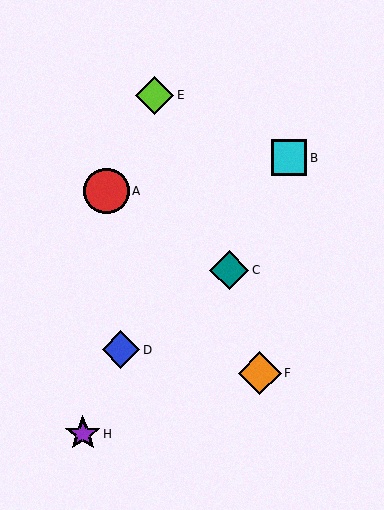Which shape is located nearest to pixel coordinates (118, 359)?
The blue diamond (labeled D) at (121, 350) is nearest to that location.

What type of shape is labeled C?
Shape C is a teal diamond.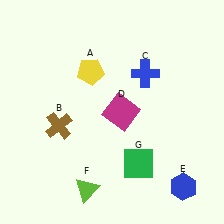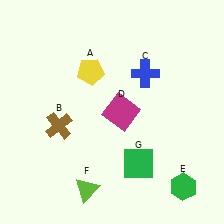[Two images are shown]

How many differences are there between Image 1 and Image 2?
There is 1 difference between the two images.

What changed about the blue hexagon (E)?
In Image 1, E is blue. In Image 2, it changed to green.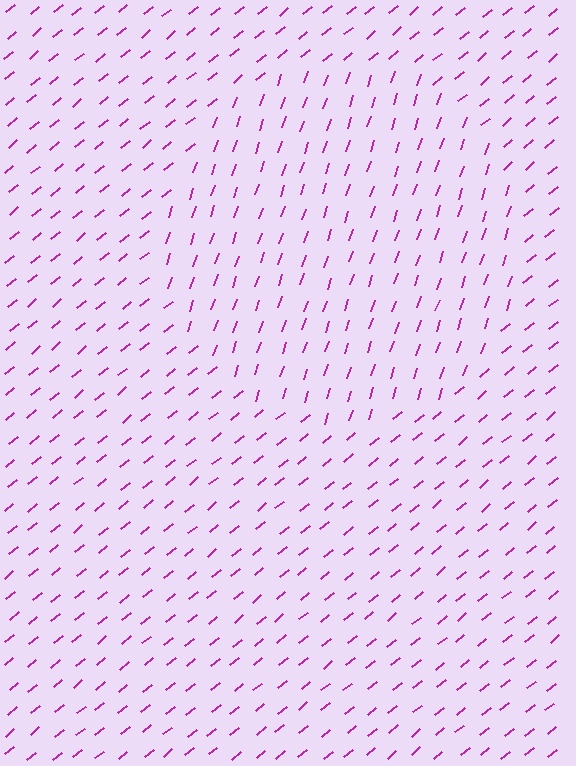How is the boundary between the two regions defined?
The boundary is defined purely by a change in line orientation (approximately 32 degrees difference). All lines are the same color and thickness.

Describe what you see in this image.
The image is filled with small magenta line segments. A circle region in the image has lines oriented differently from the surrounding lines, creating a visible texture boundary.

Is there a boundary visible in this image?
Yes, there is a texture boundary formed by a change in line orientation.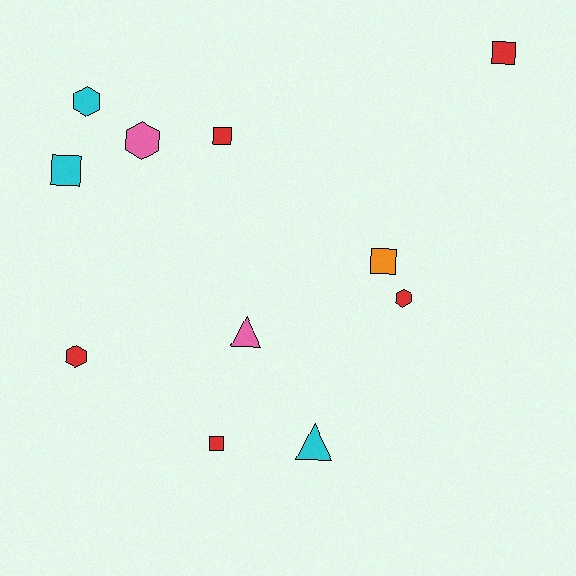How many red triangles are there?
There are no red triangles.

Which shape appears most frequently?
Square, with 5 objects.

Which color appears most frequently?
Red, with 5 objects.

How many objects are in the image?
There are 11 objects.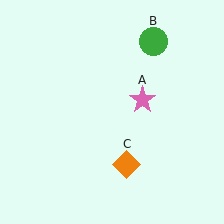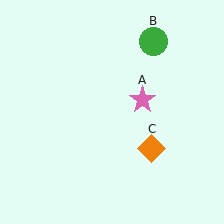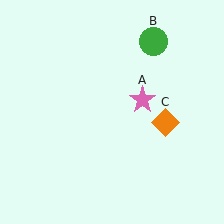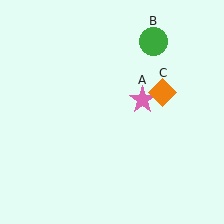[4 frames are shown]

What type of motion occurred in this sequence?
The orange diamond (object C) rotated counterclockwise around the center of the scene.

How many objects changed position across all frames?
1 object changed position: orange diamond (object C).